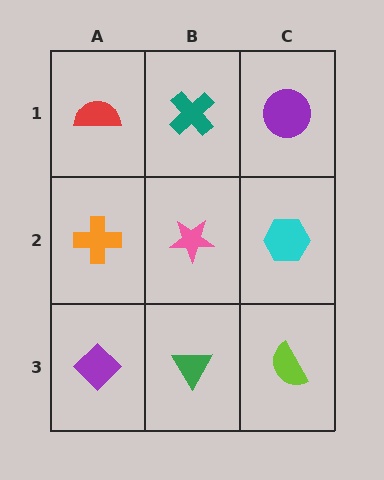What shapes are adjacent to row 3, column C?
A cyan hexagon (row 2, column C), a green triangle (row 3, column B).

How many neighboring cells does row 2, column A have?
3.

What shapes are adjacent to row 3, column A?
An orange cross (row 2, column A), a green triangle (row 3, column B).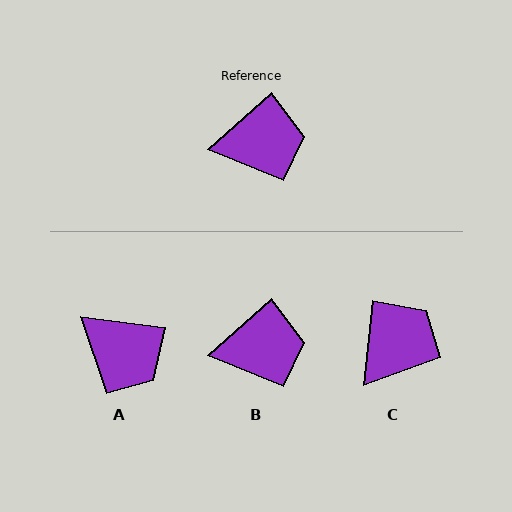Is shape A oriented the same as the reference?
No, it is off by about 49 degrees.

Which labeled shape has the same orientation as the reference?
B.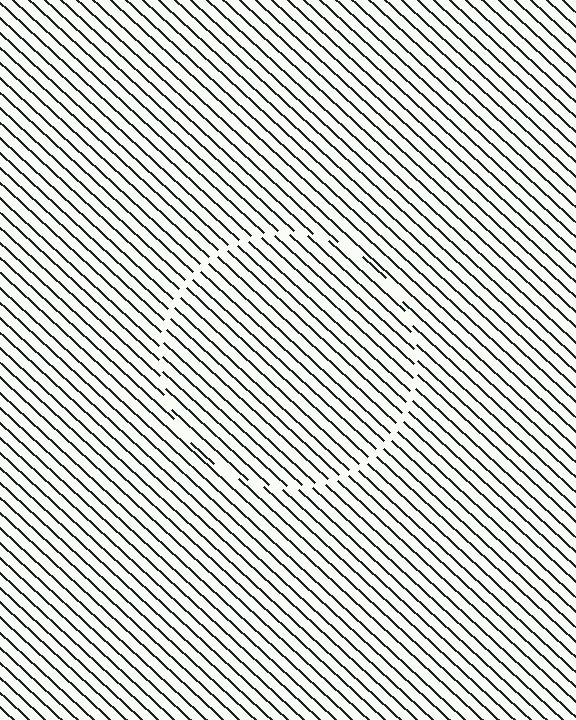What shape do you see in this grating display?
An illusory circle. The interior of the shape contains the same grating, shifted by half a period — the contour is defined by the phase discontinuity where line-ends from the inner and outer gratings abut.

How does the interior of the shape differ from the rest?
The interior of the shape contains the same grating, shifted by half a period — the contour is defined by the phase discontinuity where line-ends from the inner and outer gratings abut.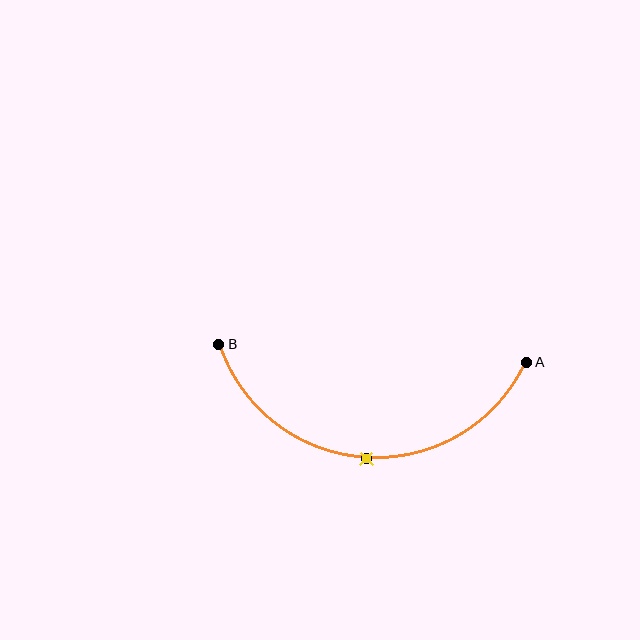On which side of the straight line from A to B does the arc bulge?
The arc bulges below the straight line connecting A and B.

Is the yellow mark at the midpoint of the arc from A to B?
Yes. The yellow mark lies on the arc at equal arc-length from both A and B — it is the arc midpoint.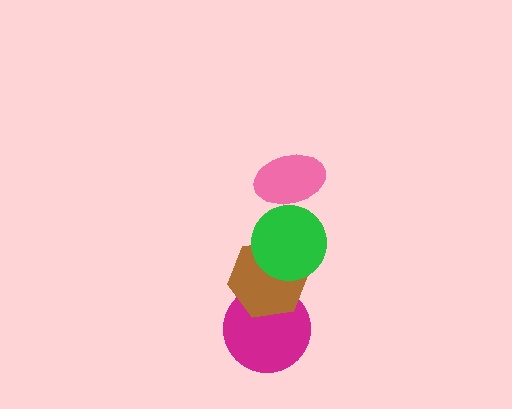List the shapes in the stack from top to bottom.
From top to bottom: the pink ellipse, the green circle, the brown hexagon, the magenta circle.